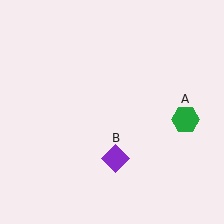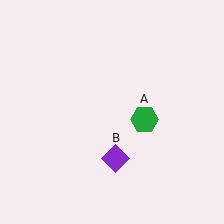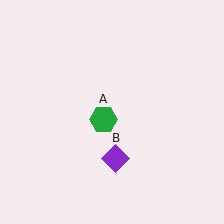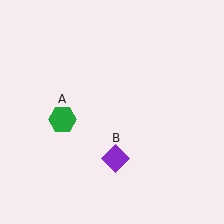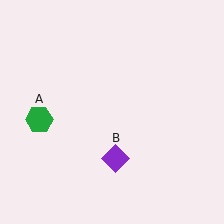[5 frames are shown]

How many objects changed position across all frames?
1 object changed position: green hexagon (object A).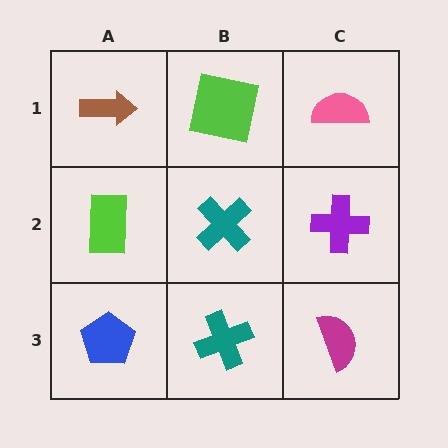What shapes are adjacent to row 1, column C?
A purple cross (row 2, column C), a lime square (row 1, column B).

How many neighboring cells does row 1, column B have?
3.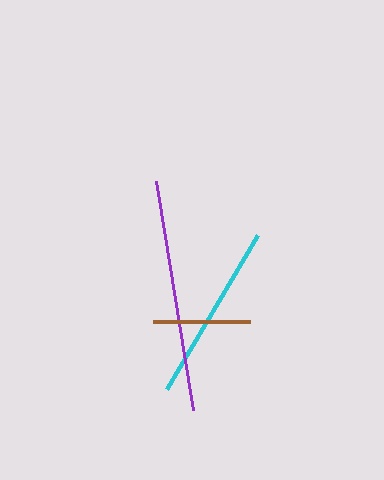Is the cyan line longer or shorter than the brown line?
The cyan line is longer than the brown line.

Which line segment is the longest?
The purple line is the longest at approximately 232 pixels.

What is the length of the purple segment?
The purple segment is approximately 232 pixels long.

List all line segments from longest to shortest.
From longest to shortest: purple, cyan, brown.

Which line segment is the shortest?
The brown line is the shortest at approximately 96 pixels.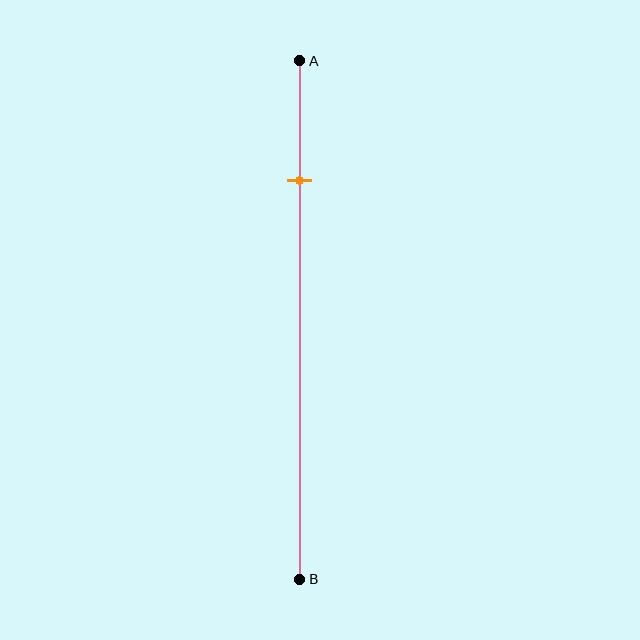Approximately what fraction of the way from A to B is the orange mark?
The orange mark is approximately 25% of the way from A to B.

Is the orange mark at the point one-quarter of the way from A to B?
Yes, the mark is approximately at the one-quarter point.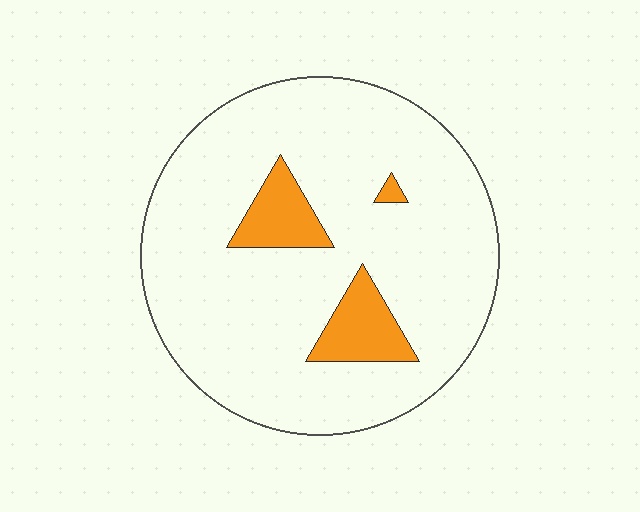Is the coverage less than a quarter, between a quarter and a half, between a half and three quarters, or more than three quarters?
Less than a quarter.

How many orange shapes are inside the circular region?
3.